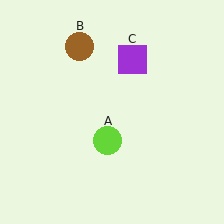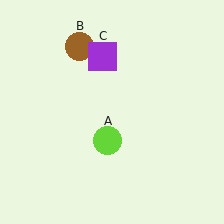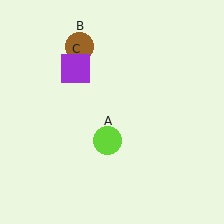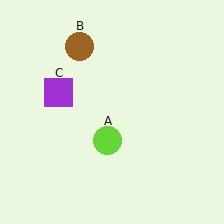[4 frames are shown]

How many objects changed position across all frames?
1 object changed position: purple square (object C).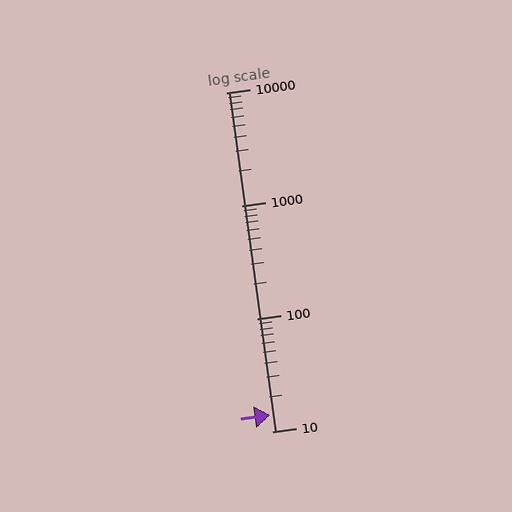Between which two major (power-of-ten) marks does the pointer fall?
The pointer is between 10 and 100.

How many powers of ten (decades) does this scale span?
The scale spans 3 decades, from 10 to 10000.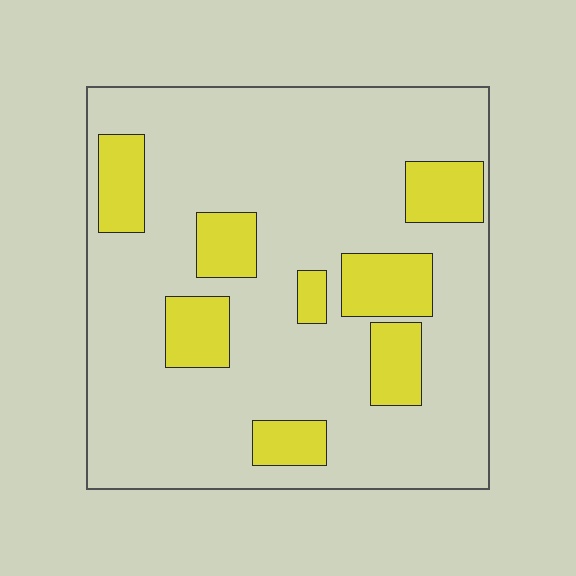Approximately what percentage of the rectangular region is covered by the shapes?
Approximately 20%.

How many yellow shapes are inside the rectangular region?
8.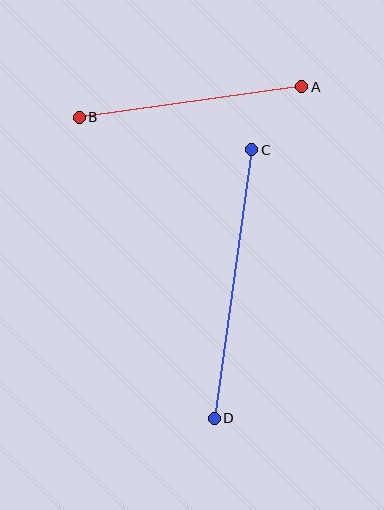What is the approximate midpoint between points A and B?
The midpoint is at approximately (191, 102) pixels.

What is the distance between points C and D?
The distance is approximately 271 pixels.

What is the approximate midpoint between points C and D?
The midpoint is at approximately (233, 284) pixels.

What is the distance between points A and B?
The distance is approximately 224 pixels.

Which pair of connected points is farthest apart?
Points C and D are farthest apart.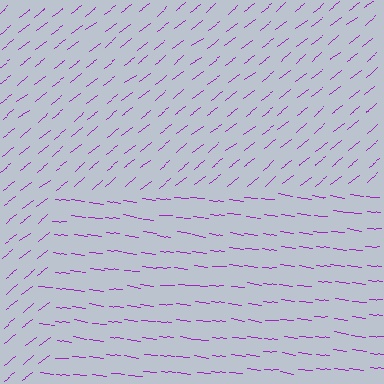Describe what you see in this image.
The image is filled with small purple line segments. A rectangle region in the image has lines oriented differently from the surrounding lines, creating a visible texture boundary.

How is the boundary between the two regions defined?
The boundary is defined purely by a change in line orientation (approximately 45 degrees difference). All lines are the same color and thickness.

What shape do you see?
I see a rectangle.